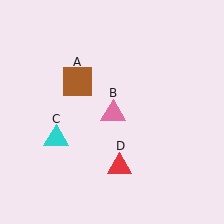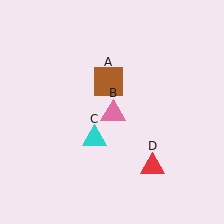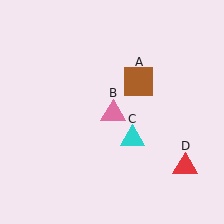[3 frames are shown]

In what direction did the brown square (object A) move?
The brown square (object A) moved right.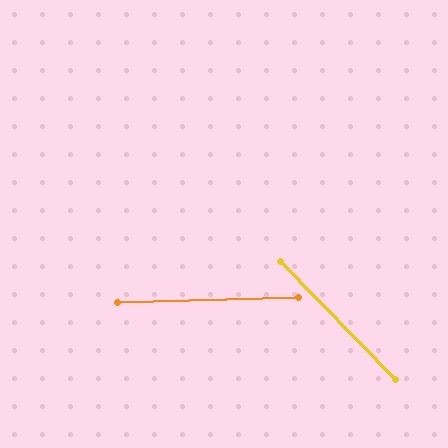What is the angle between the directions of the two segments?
Approximately 48 degrees.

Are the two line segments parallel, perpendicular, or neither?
Neither parallel nor perpendicular — they differ by about 48°.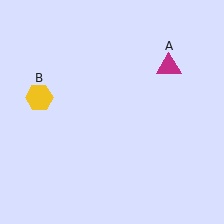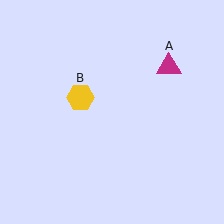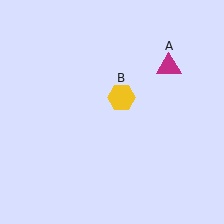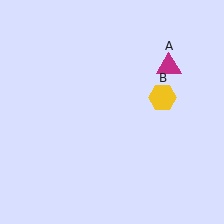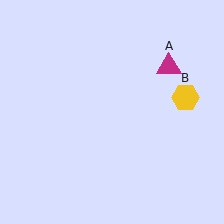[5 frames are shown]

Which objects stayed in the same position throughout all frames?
Magenta triangle (object A) remained stationary.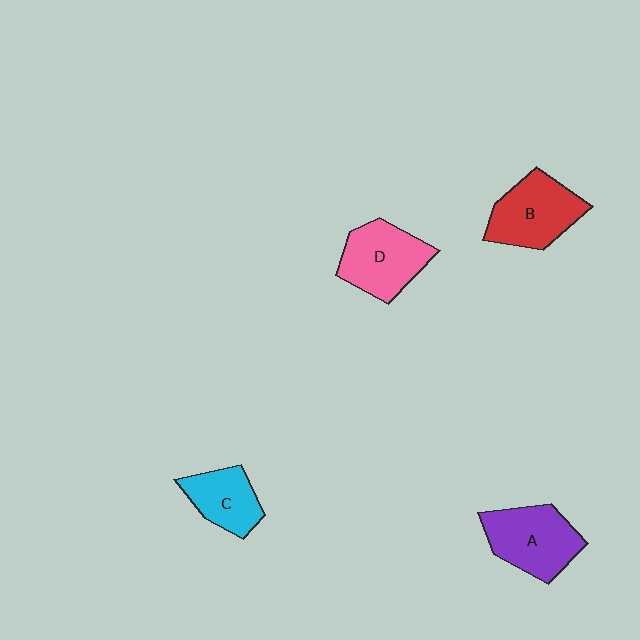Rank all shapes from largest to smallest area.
From largest to smallest: A (purple), B (red), D (pink), C (cyan).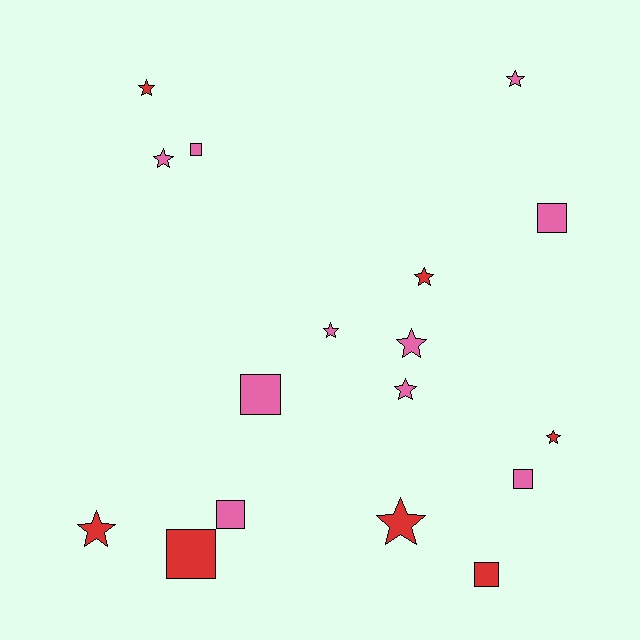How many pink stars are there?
There are 5 pink stars.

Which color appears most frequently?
Pink, with 10 objects.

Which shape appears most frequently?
Star, with 10 objects.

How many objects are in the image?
There are 17 objects.